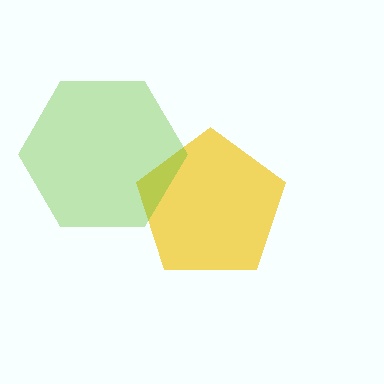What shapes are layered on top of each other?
The layered shapes are: a yellow pentagon, a lime hexagon.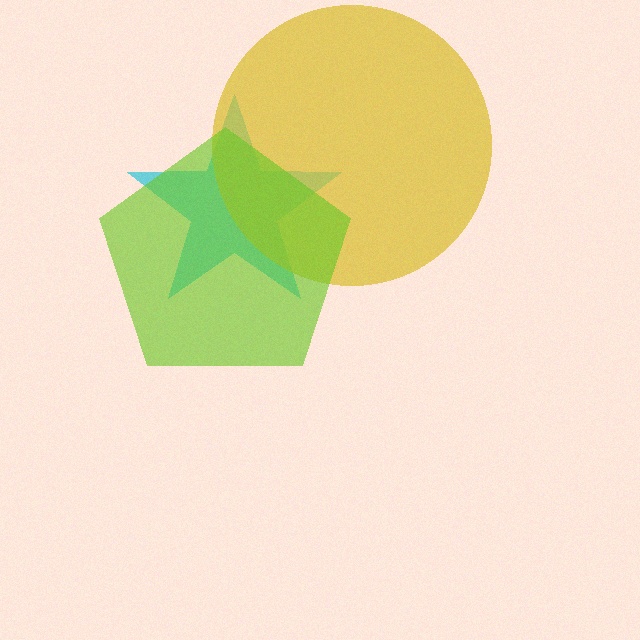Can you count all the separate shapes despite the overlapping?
Yes, there are 3 separate shapes.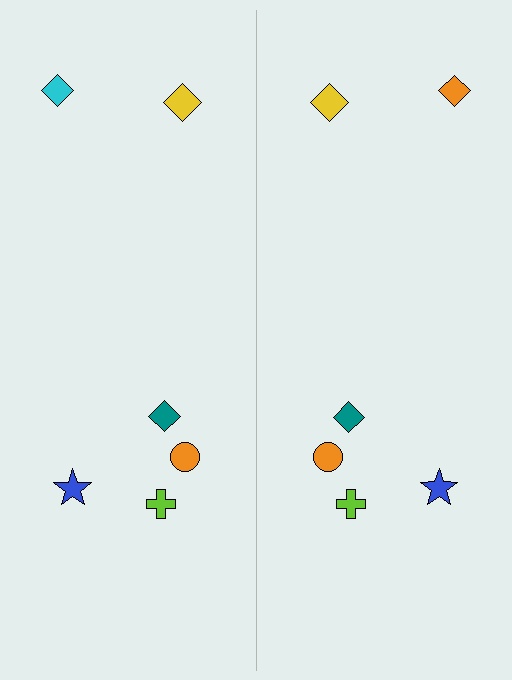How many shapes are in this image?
There are 12 shapes in this image.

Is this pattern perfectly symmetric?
No, the pattern is not perfectly symmetric. The orange diamond on the right side breaks the symmetry — its mirror counterpart is cyan.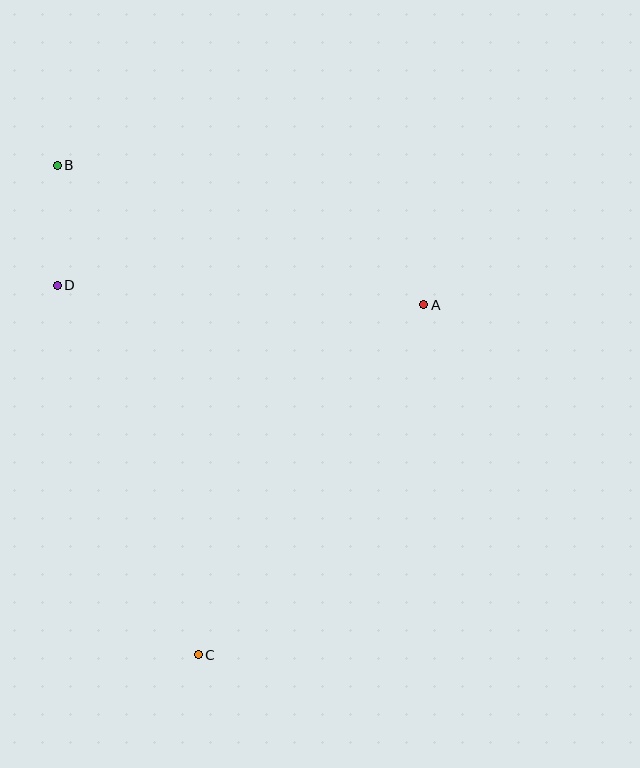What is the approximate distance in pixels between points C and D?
The distance between C and D is approximately 396 pixels.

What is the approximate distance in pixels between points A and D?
The distance between A and D is approximately 367 pixels.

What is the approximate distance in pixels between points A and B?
The distance between A and B is approximately 392 pixels.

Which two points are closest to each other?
Points B and D are closest to each other.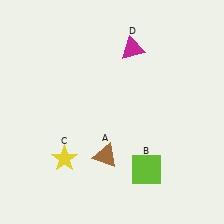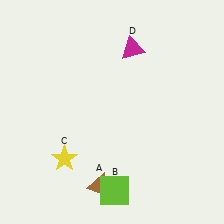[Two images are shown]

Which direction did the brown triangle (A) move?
The brown triangle (A) moved down.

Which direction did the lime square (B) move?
The lime square (B) moved left.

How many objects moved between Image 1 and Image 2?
2 objects moved between the two images.